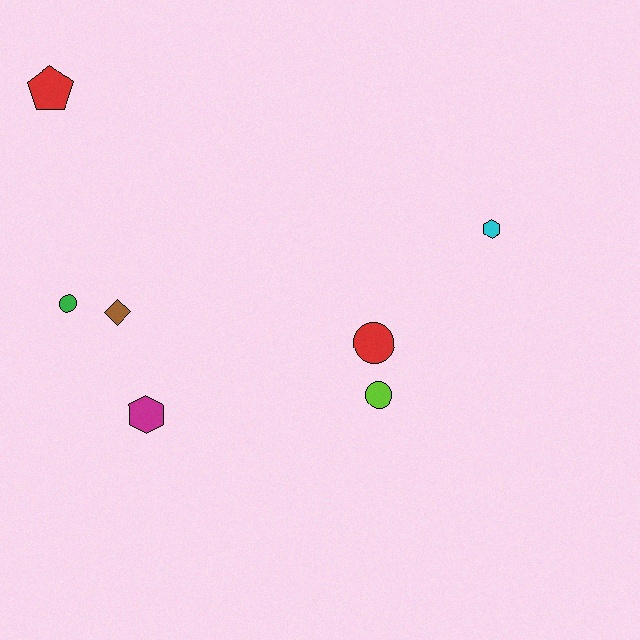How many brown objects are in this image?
There is 1 brown object.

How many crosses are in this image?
There are no crosses.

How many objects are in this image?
There are 7 objects.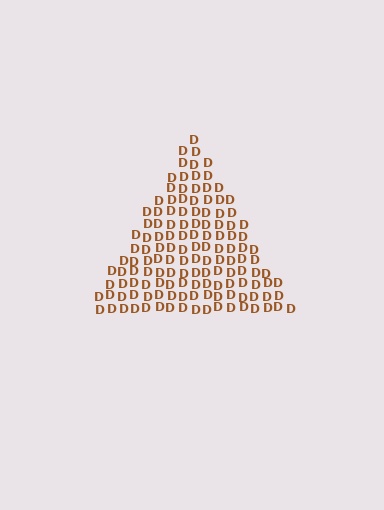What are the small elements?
The small elements are letter D's.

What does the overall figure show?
The overall figure shows a triangle.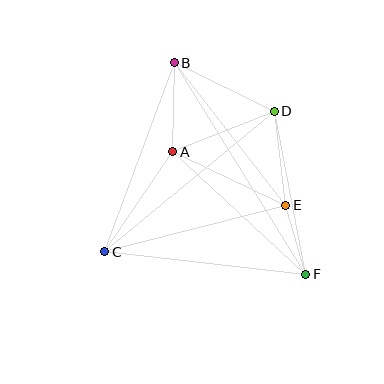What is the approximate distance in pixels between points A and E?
The distance between A and E is approximately 125 pixels.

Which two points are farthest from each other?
Points B and F are farthest from each other.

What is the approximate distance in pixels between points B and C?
The distance between B and C is approximately 202 pixels.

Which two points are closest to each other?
Points E and F are closest to each other.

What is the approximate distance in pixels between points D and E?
The distance between D and E is approximately 94 pixels.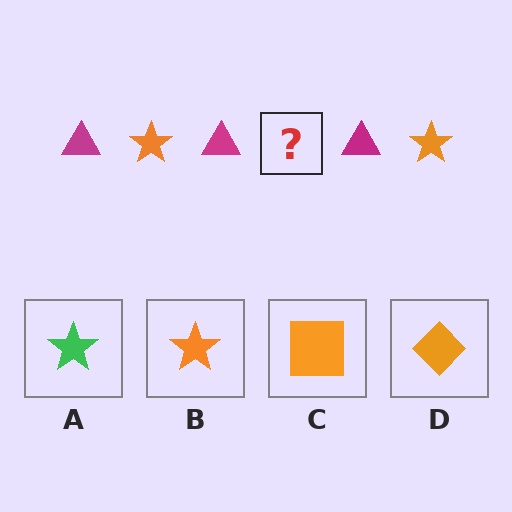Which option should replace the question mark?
Option B.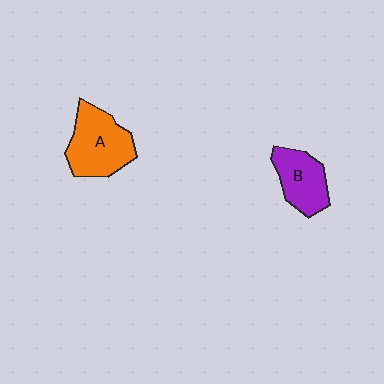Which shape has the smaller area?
Shape B (purple).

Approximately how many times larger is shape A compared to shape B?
Approximately 1.4 times.